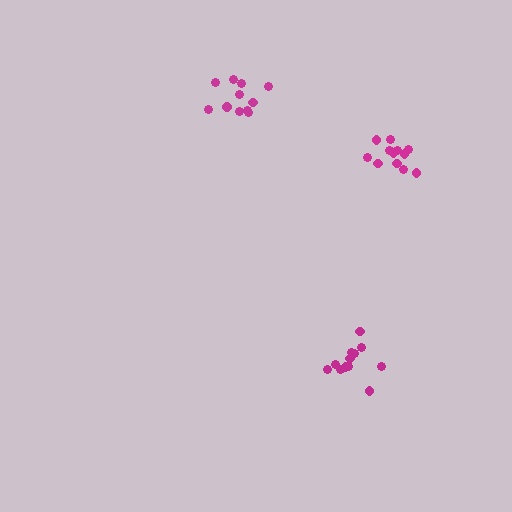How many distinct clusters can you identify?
There are 3 distinct clusters.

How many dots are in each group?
Group 1: 12 dots, Group 2: 11 dots, Group 3: 12 dots (35 total).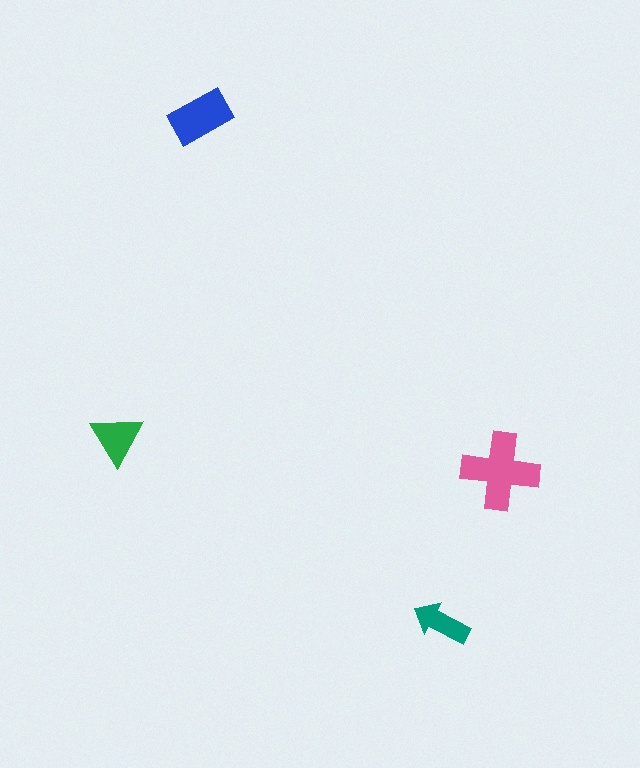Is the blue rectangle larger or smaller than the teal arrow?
Larger.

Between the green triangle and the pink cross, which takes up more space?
The pink cross.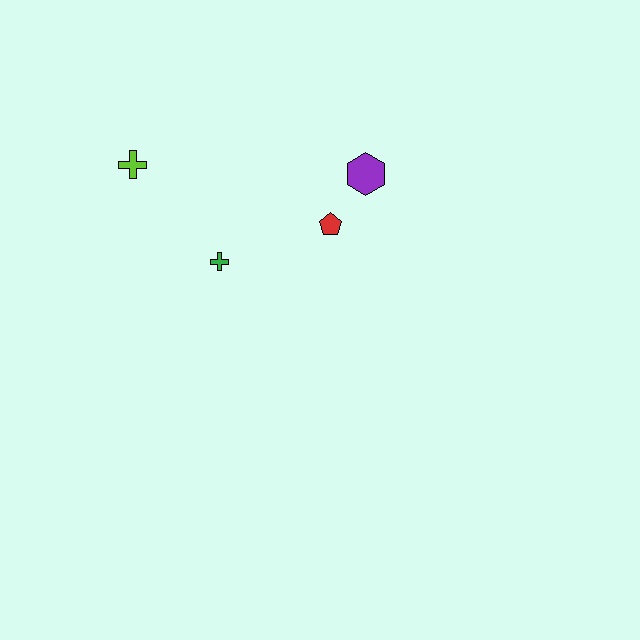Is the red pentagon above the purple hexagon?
No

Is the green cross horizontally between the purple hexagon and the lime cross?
Yes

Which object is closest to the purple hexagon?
The red pentagon is closest to the purple hexagon.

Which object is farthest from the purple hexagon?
The lime cross is farthest from the purple hexagon.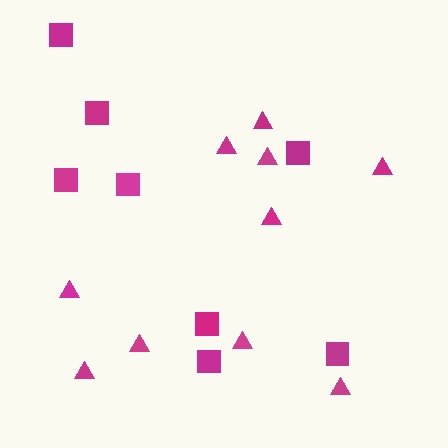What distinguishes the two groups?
There are 2 groups: one group of squares (8) and one group of triangles (10).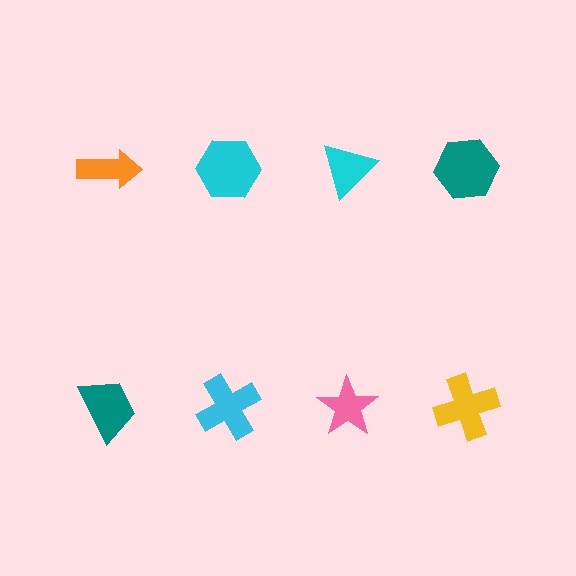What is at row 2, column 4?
A yellow cross.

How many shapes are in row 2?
4 shapes.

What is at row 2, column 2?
A cyan cross.